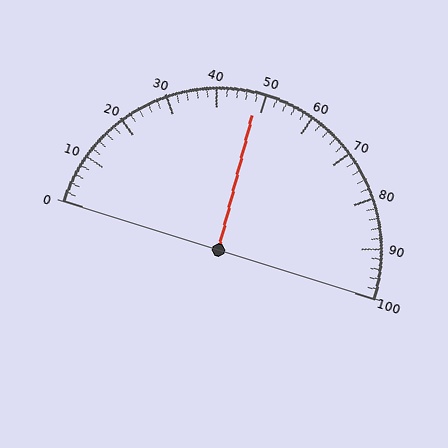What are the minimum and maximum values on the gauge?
The gauge ranges from 0 to 100.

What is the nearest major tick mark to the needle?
The nearest major tick mark is 50.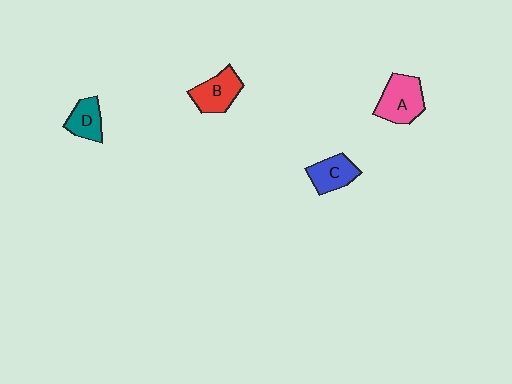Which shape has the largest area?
Shape A (pink).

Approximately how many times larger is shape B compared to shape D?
Approximately 1.3 times.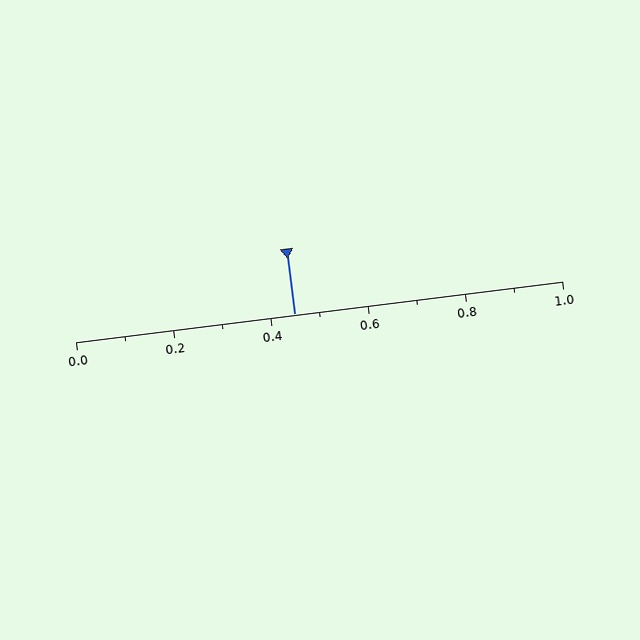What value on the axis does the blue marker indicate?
The marker indicates approximately 0.45.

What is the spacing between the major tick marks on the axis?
The major ticks are spaced 0.2 apart.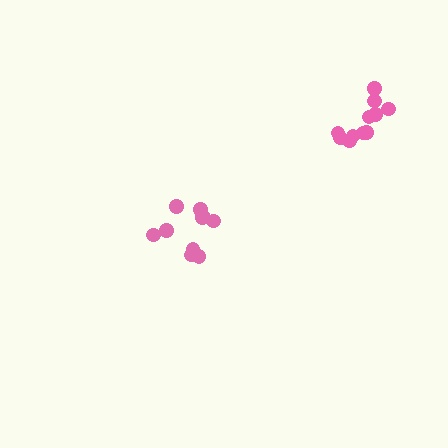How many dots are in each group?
Group 1: 10 dots, Group 2: 11 dots (21 total).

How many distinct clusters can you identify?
There are 2 distinct clusters.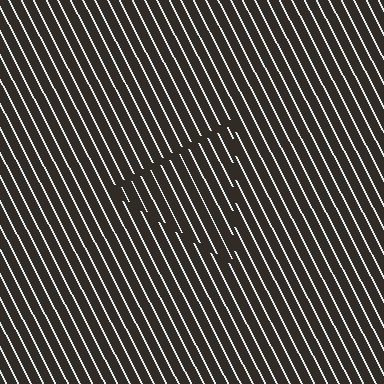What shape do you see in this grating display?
An illusory triangle. The interior of the shape contains the same grating, shifted by half a period — the contour is defined by the phase discontinuity where line-ends from the inner and outer gratings abut.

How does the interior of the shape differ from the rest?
The interior of the shape contains the same grating, shifted by half a period — the contour is defined by the phase discontinuity where line-ends from the inner and outer gratings abut.